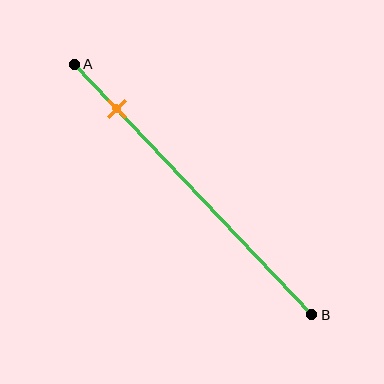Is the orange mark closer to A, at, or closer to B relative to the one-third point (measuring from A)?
The orange mark is closer to point A than the one-third point of segment AB.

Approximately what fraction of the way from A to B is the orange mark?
The orange mark is approximately 20% of the way from A to B.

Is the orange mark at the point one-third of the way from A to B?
No, the mark is at about 20% from A, not at the 33% one-third point.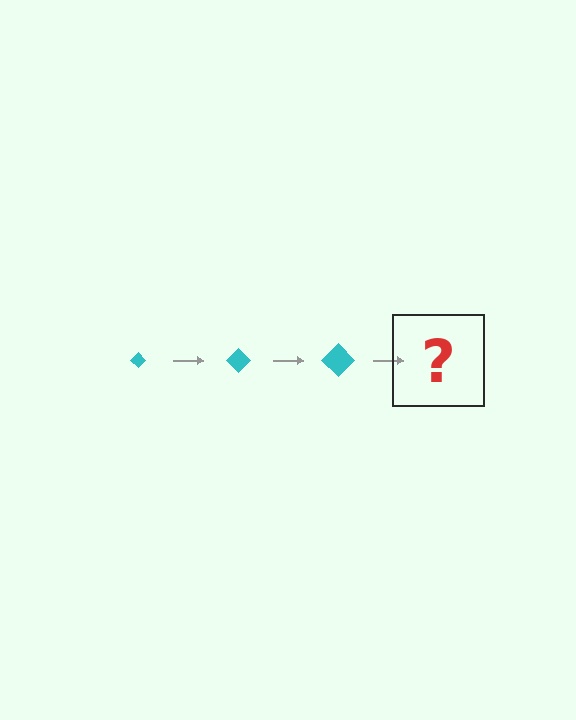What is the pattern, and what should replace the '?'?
The pattern is that the diamond gets progressively larger each step. The '?' should be a cyan diamond, larger than the previous one.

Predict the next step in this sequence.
The next step is a cyan diamond, larger than the previous one.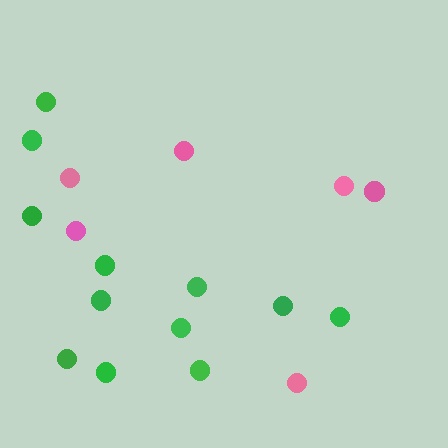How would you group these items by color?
There are 2 groups: one group of green circles (12) and one group of pink circles (6).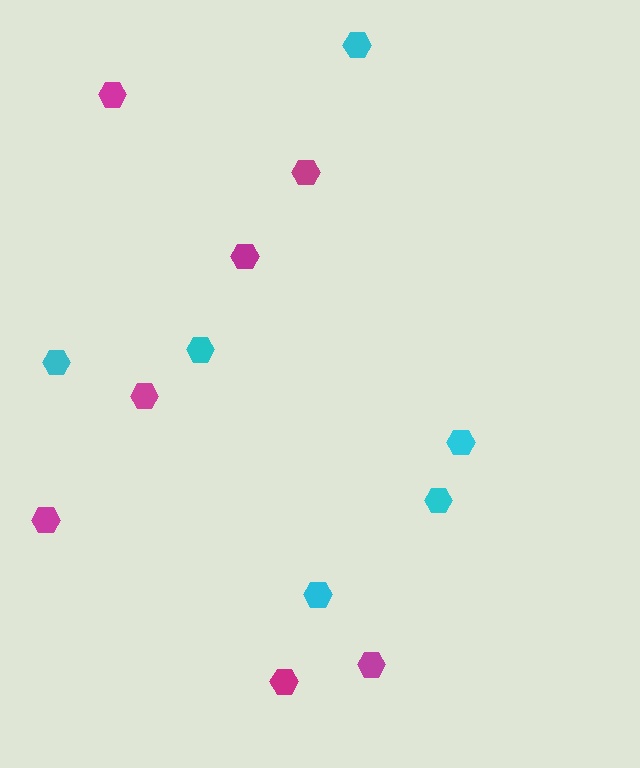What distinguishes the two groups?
There are 2 groups: one group of cyan hexagons (6) and one group of magenta hexagons (7).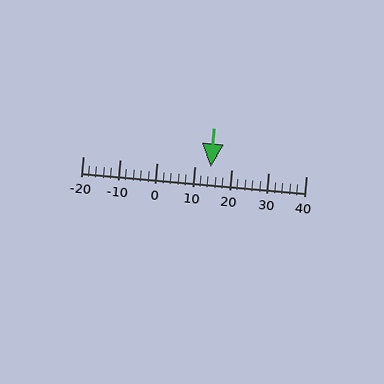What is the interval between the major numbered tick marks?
The major tick marks are spaced 10 units apart.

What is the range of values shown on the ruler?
The ruler shows values from -20 to 40.